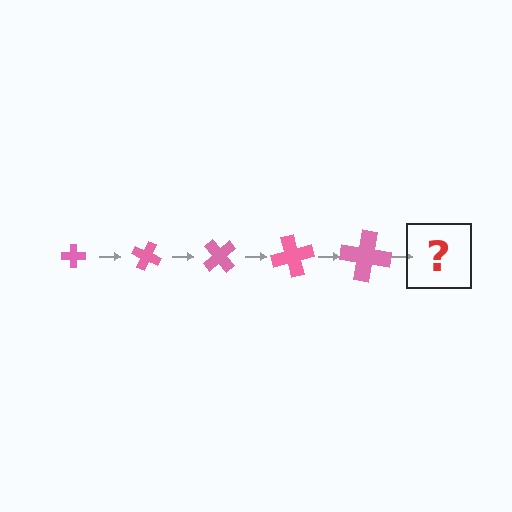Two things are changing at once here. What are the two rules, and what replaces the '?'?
The two rules are that the cross grows larger each step and it rotates 25 degrees each step. The '?' should be a cross, larger than the previous one and rotated 125 degrees from the start.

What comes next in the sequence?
The next element should be a cross, larger than the previous one and rotated 125 degrees from the start.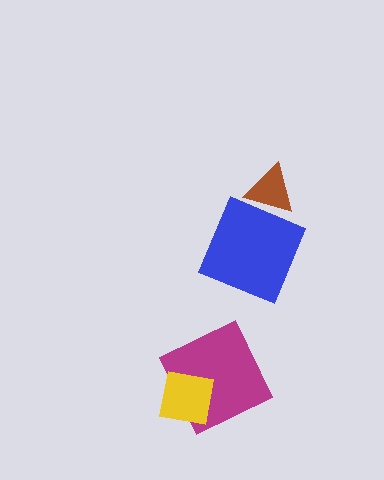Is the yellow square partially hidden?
No, no other shape covers it.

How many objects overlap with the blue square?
1 object overlaps with the blue square.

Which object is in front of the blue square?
The brown triangle is in front of the blue square.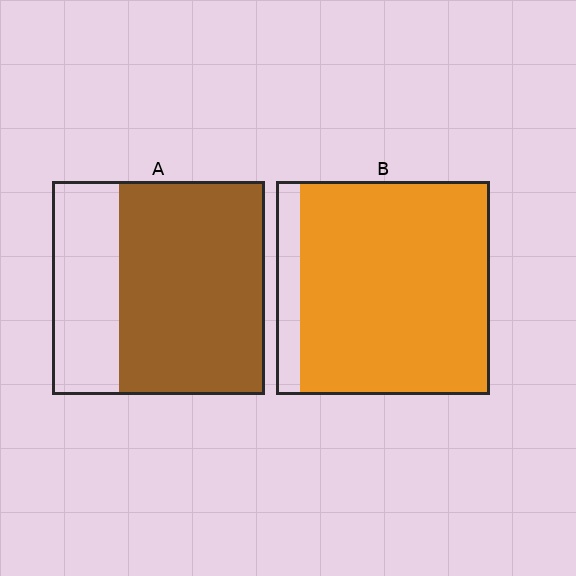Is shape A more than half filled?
Yes.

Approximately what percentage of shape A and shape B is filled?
A is approximately 70% and B is approximately 90%.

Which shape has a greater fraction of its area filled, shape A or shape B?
Shape B.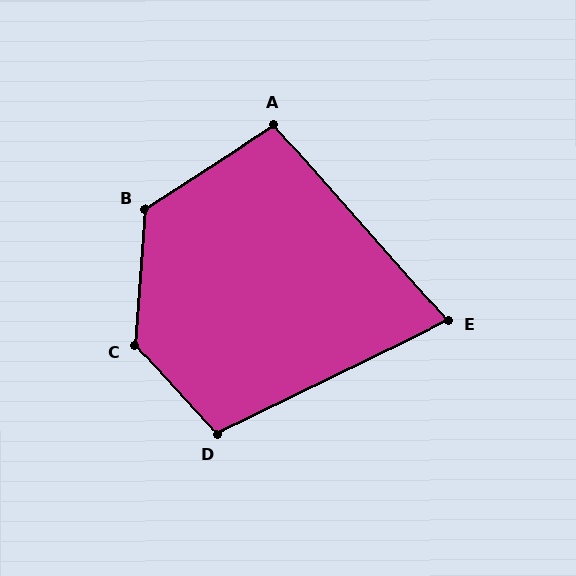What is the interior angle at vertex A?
Approximately 98 degrees (obtuse).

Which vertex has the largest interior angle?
C, at approximately 134 degrees.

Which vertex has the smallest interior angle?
E, at approximately 75 degrees.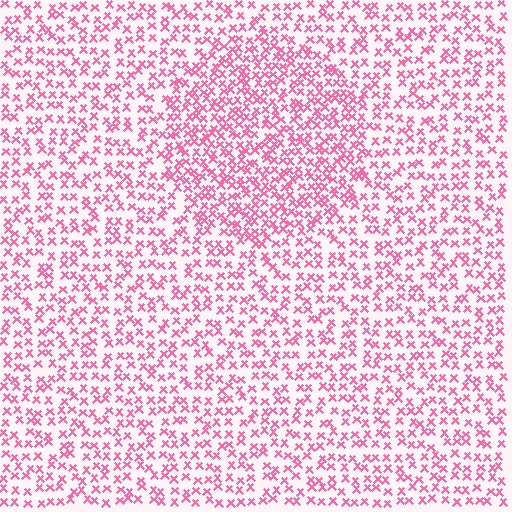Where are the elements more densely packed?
The elements are more densely packed inside the circle boundary.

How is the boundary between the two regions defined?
The boundary is defined by a change in element density (approximately 1.7x ratio). All elements are the same color, size, and shape.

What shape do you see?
I see a circle.